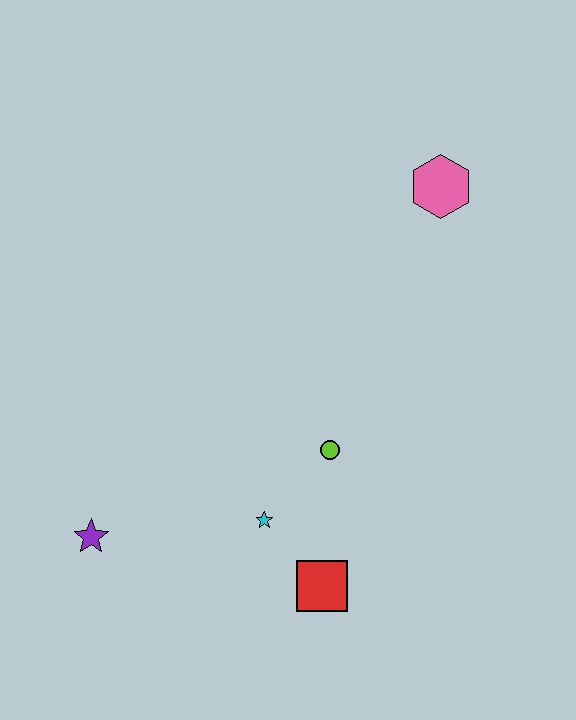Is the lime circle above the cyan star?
Yes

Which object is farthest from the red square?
The pink hexagon is farthest from the red square.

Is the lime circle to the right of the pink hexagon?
No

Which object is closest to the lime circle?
The cyan star is closest to the lime circle.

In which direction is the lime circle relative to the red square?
The lime circle is above the red square.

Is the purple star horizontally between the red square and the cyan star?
No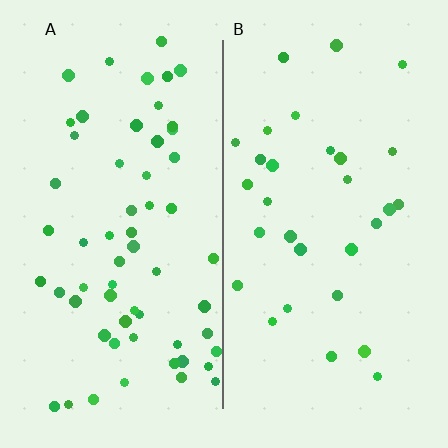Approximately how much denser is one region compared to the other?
Approximately 2.0× — region A over region B.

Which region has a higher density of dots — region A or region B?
A (the left).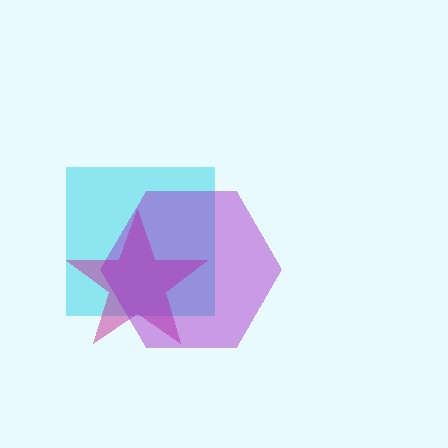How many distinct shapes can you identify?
There are 3 distinct shapes: a cyan square, a magenta star, a purple hexagon.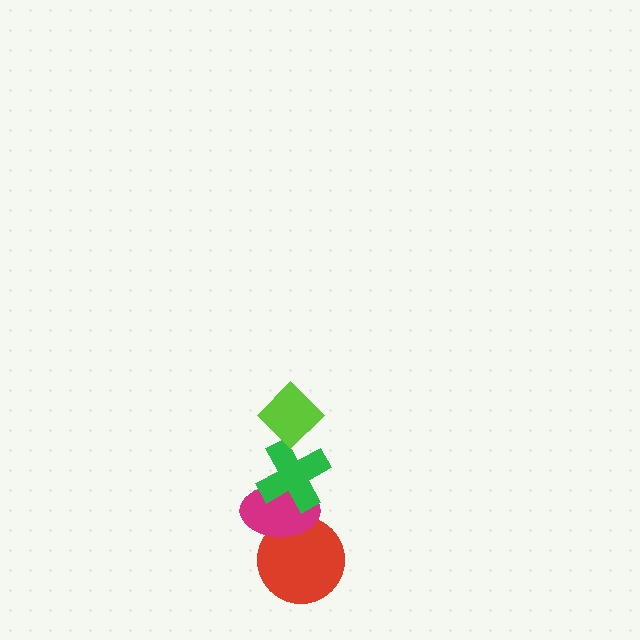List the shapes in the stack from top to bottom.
From top to bottom: the lime diamond, the green cross, the magenta ellipse, the red circle.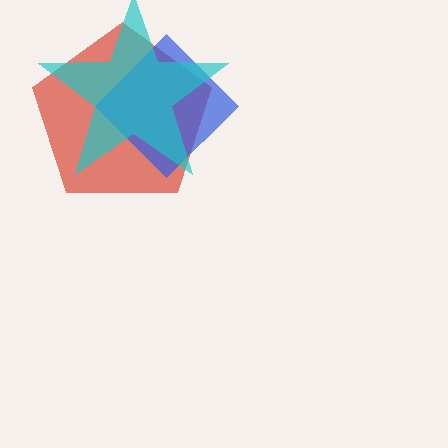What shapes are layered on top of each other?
The layered shapes are: a red pentagon, a blue diamond, a cyan star.